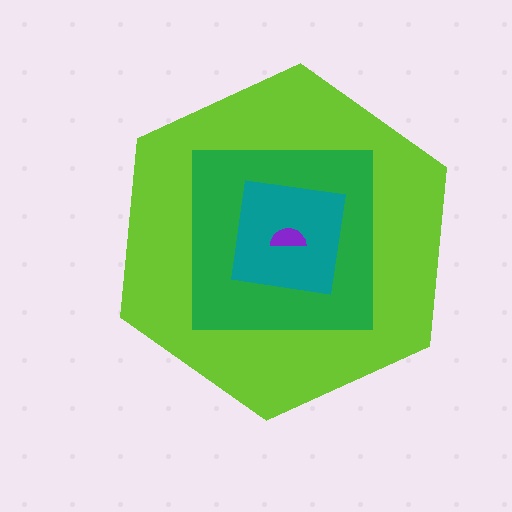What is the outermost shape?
The lime hexagon.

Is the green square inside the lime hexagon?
Yes.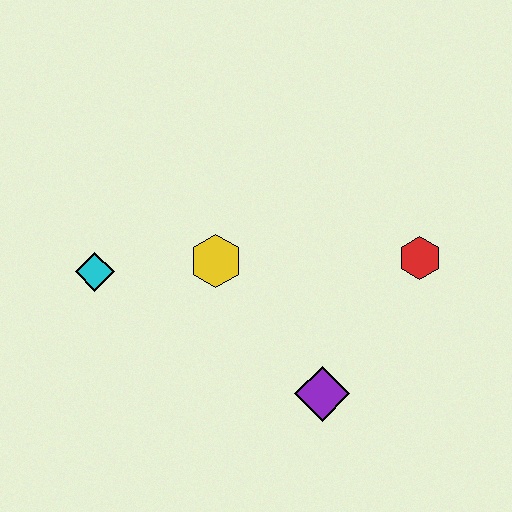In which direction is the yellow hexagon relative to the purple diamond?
The yellow hexagon is above the purple diamond.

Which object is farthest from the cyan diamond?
The red hexagon is farthest from the cyan diamond.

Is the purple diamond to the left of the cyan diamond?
No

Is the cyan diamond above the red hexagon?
No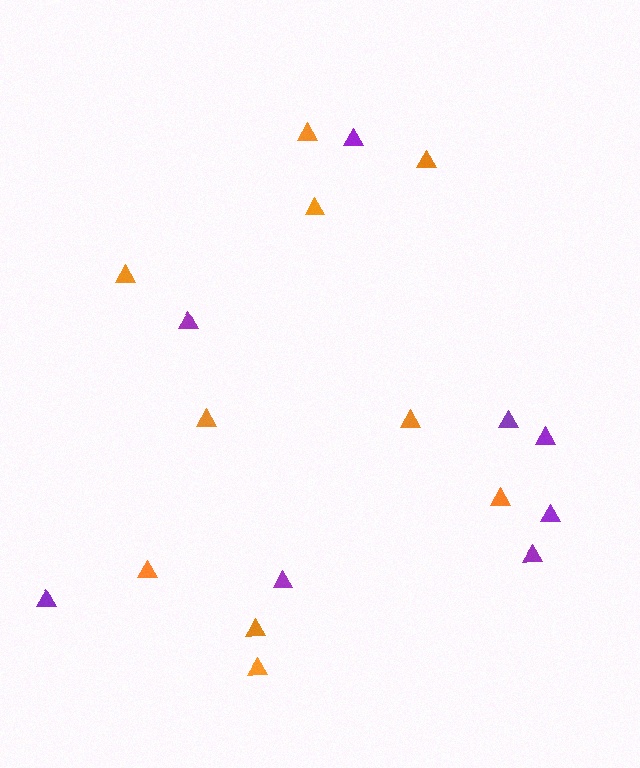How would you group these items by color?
There are 2 groups: one group of orange triangles (10) and one group of purple triangles (8).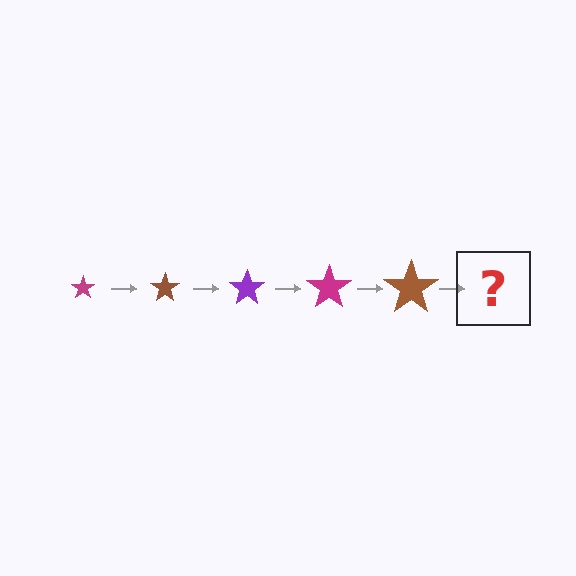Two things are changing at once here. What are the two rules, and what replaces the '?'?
The two rules are that the star grows larger each step and the color cycles through magenta, brown, and purple. The '?' should be a purple star, larger than the previous one.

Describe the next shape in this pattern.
It should be a purple star, larger than the previous one.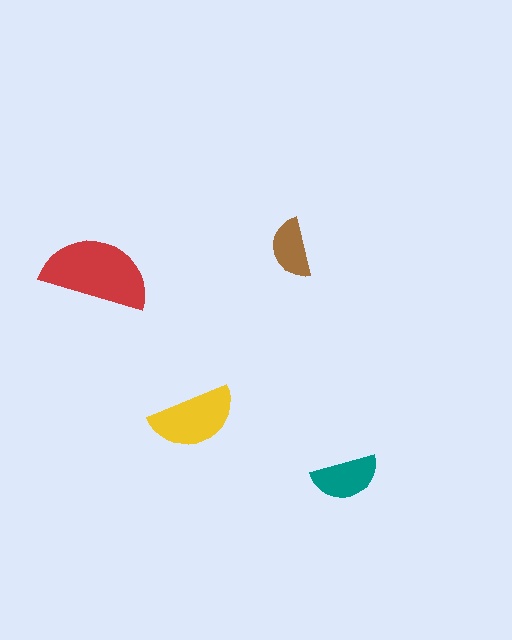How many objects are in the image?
There are 4 objects in the image.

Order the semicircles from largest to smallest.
the red one, the yellow one, the teal one, the brown one.